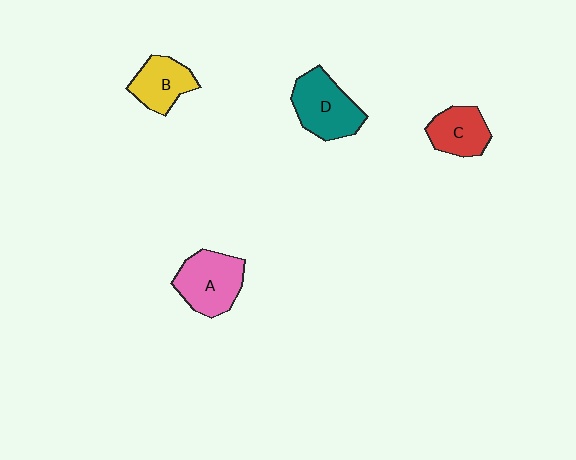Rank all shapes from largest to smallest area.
From largest to smallest: A (pink), D (teal), B (yellow), C (red).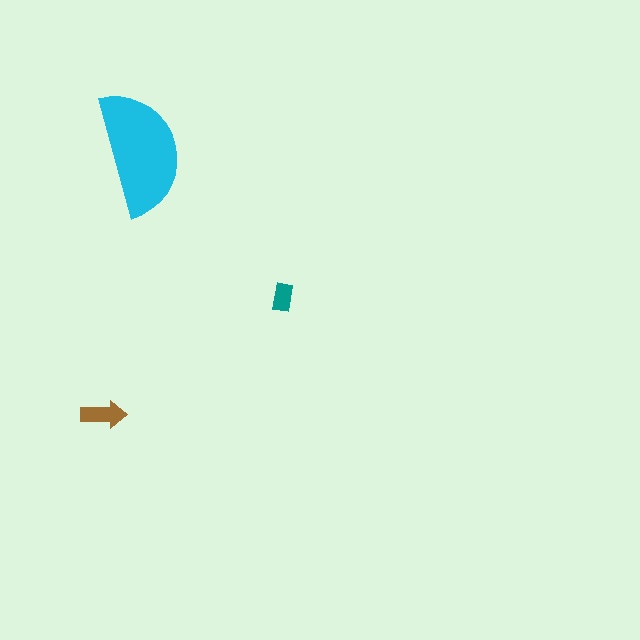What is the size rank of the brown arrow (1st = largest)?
2nd.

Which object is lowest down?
The brown arrow is bottommost.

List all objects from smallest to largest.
The teal rectangle, the brown arrow, the cyan semicircle.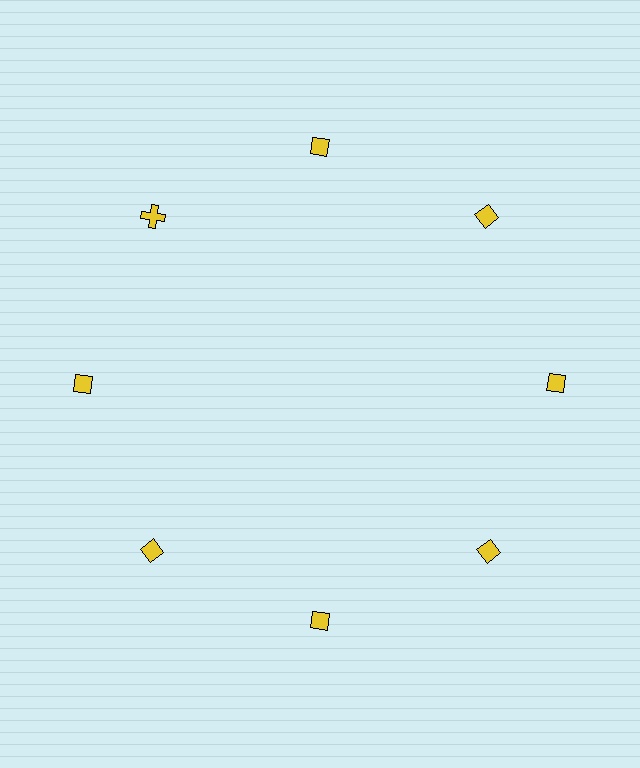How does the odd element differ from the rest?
It has a different shape: cross instead of diamond.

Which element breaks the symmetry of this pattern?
The yellow cross at roughly the 10 o'clock position breaks the symmetry. All other shapes are yellow diamonds.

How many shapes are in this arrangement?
There are 8 shapes arranged in a ring pattern.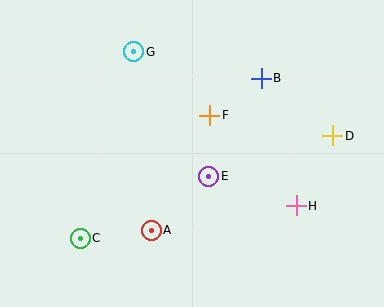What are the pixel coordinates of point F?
Point F is at (210, 115).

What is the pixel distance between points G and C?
The distance between G and C is 194 pixels.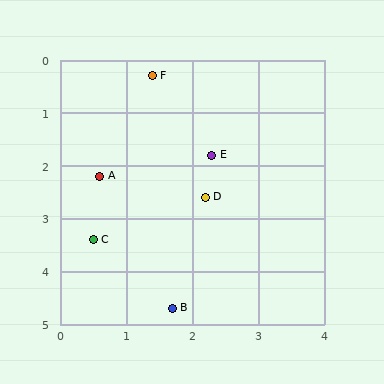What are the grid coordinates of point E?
Point E is at approximately (2.3, 1.8).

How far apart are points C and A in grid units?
Points C and A are about 1.2 grid units apart.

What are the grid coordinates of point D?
Point D is at approximately (2.2, 2.6).